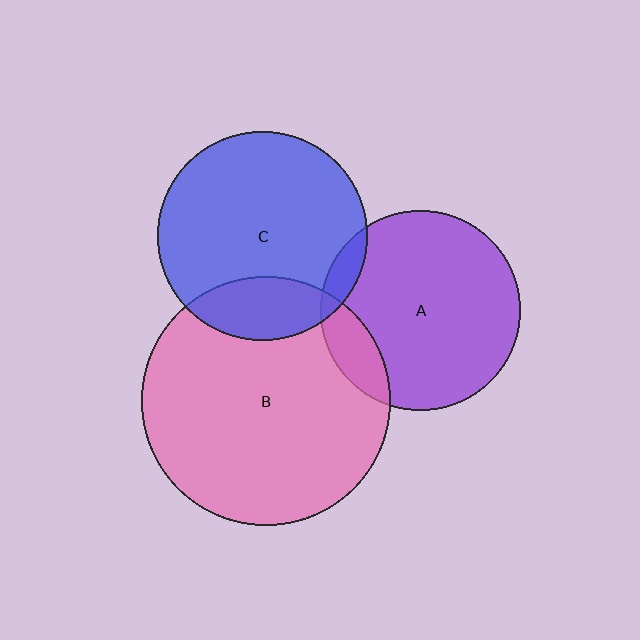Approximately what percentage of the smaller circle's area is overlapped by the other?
Approximately 5%.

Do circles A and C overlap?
Yes.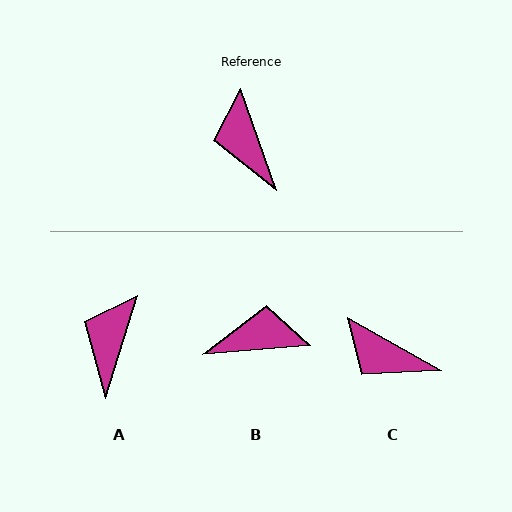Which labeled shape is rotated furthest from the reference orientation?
B, about 104 degrees away.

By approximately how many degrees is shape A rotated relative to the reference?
Approximately 37 degrees clockwise.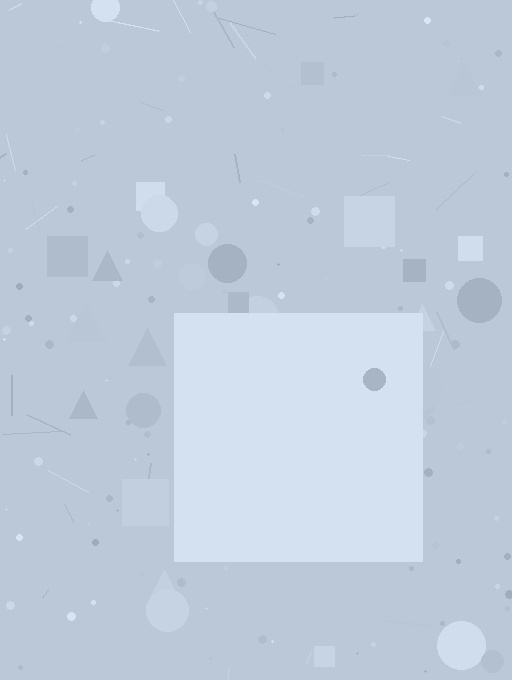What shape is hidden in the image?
A square is hidden in the image.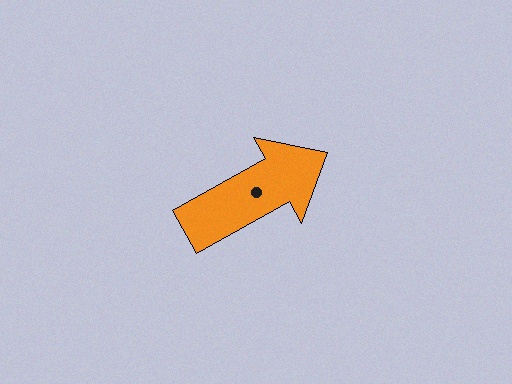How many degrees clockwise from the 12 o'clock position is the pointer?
Approximately 61 degrees.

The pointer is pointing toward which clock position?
Roughly 2 o'clock.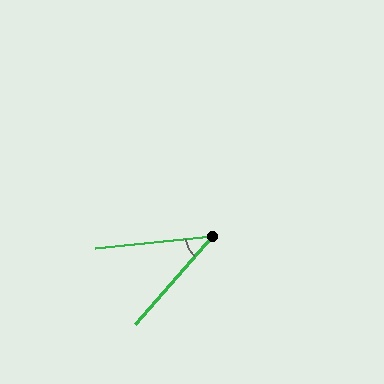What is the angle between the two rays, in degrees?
Approximately 43 degrees.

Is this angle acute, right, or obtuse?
It is acute.